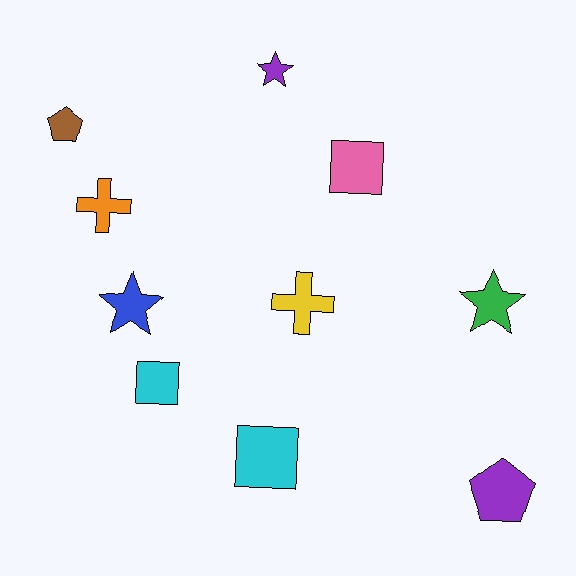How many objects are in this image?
There are 10 objects.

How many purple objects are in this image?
There are 2 purple objects.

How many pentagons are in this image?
There are 2 pentagons.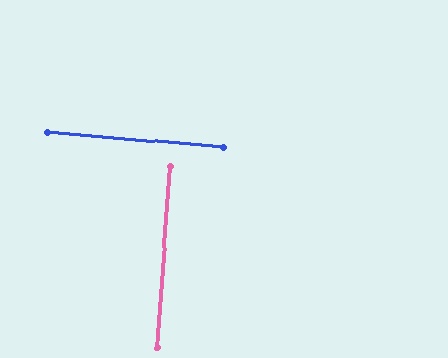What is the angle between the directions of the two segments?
Approximately 89 degrees.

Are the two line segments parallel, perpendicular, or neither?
Perpendicular — they meet at approximately 89°.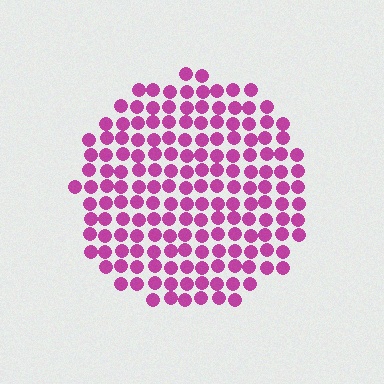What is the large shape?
The large shape is a circle.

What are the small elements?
The small elements are circles.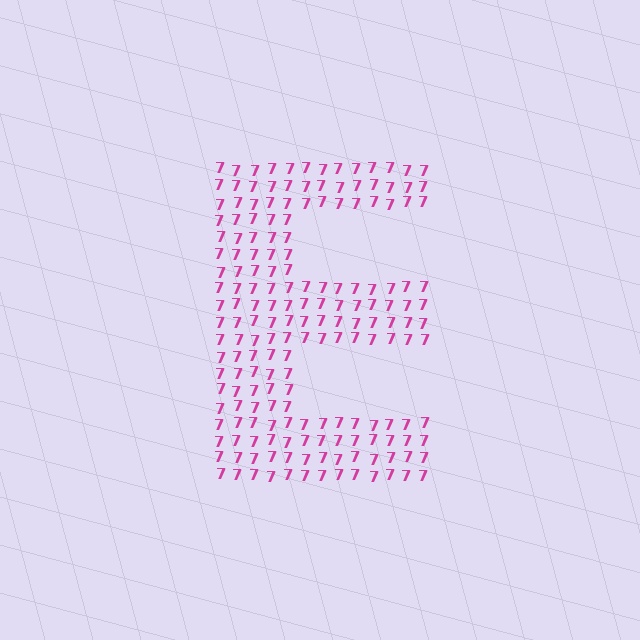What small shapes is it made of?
It is made of small digit 7's.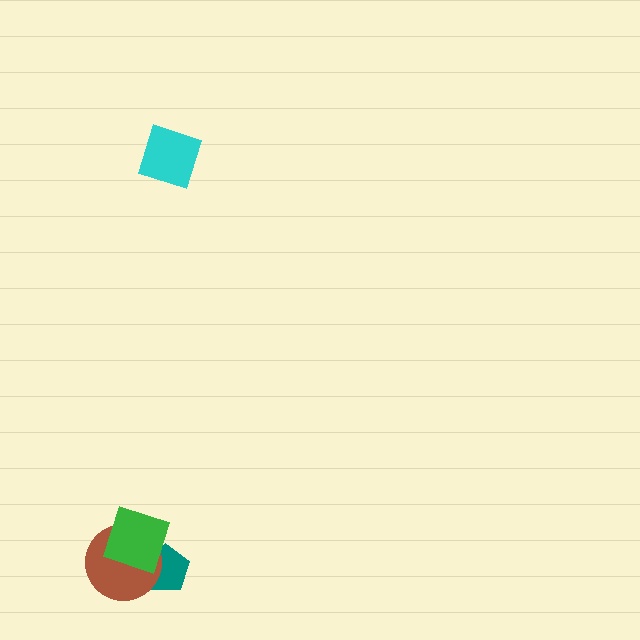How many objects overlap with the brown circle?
2 objects overlap with the brown circle.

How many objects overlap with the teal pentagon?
2 objects overlap with the teal pentagon.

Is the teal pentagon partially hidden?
Yes, it is partially covered by another shape.